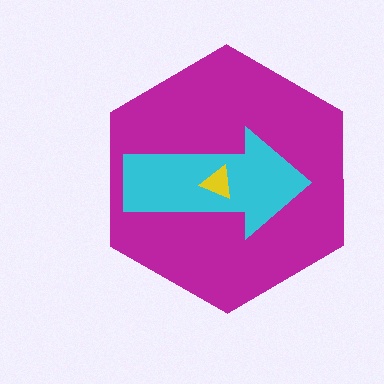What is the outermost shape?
The magenta hexagon.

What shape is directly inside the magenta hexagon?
The cyan arrow.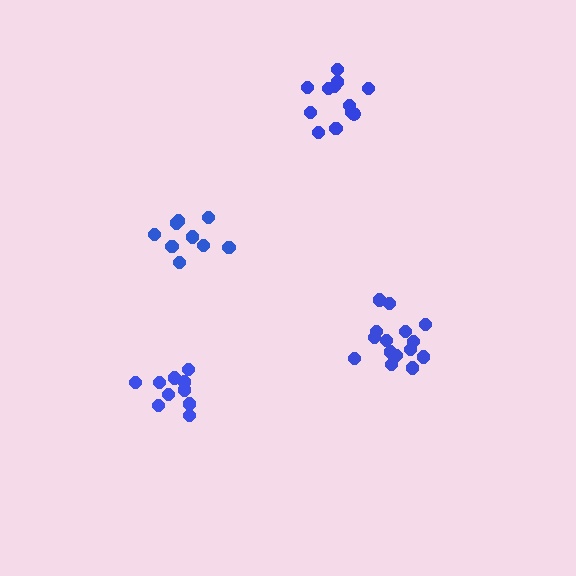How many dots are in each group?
Group 1: 15 dots, Group 2: 12 dots, Group 3: 10 dots, Group 4: 9 dots (46 total).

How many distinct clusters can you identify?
There are 4 distinct clusters.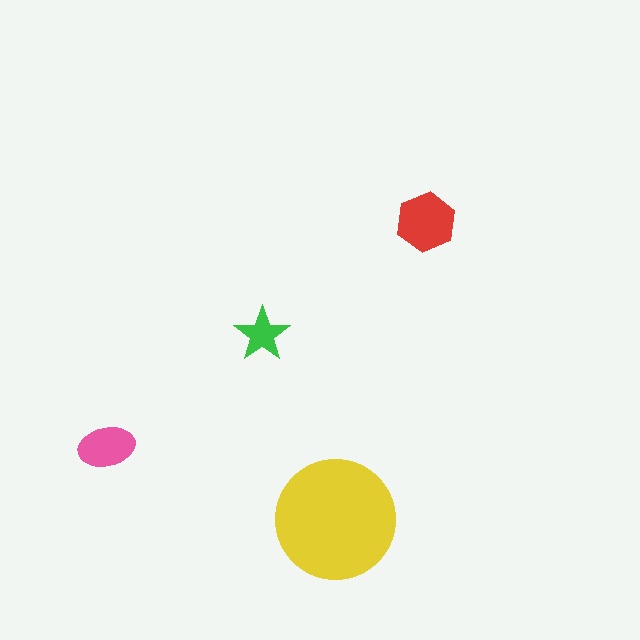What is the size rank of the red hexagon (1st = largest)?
2nd.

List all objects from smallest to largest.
The green star, the pink ellipse, the red hexagon, the yellow circle.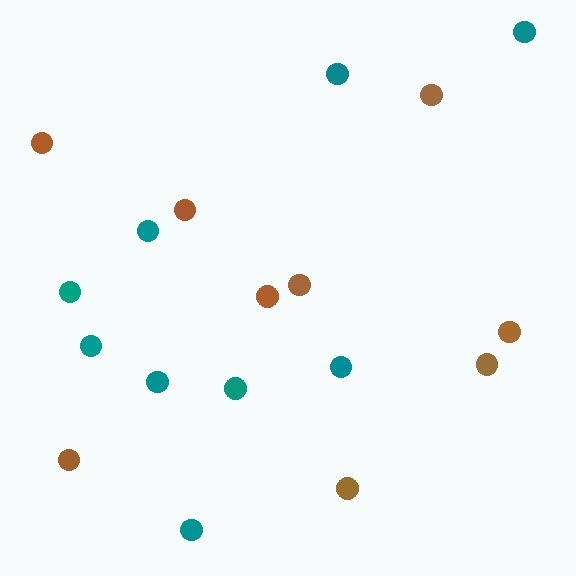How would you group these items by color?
There are 2 groups: one group of brown circles (9) and one group of teal circles (9).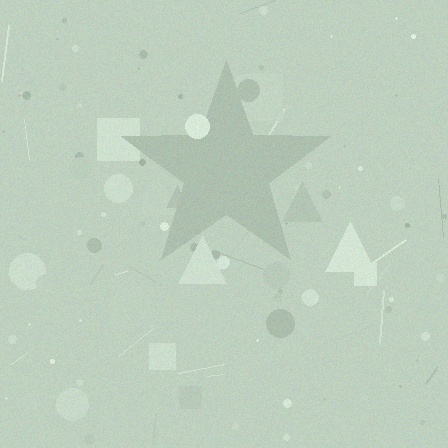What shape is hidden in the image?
A star is hidden in the image.